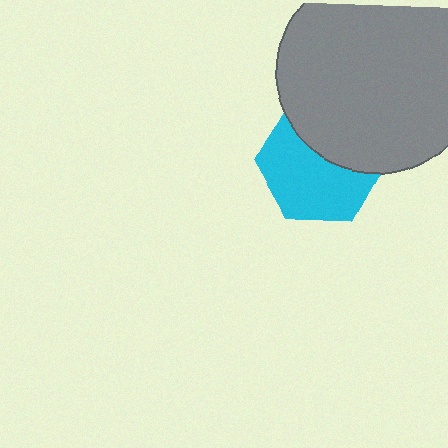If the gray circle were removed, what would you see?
You would see the complete cyan hexagon.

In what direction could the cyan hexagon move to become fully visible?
The cyan hexagon could move down. That would shift it out from behind the gray circle entirely.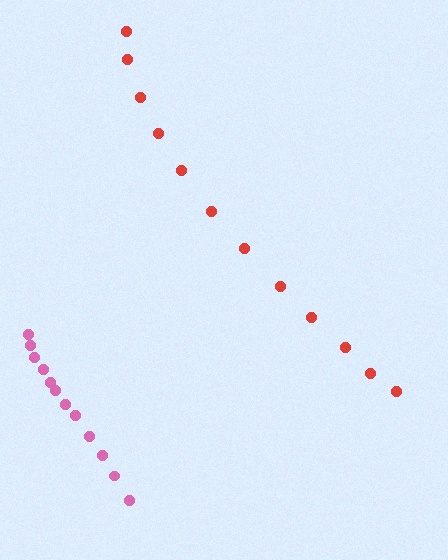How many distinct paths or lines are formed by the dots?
There are 2 distinct paths.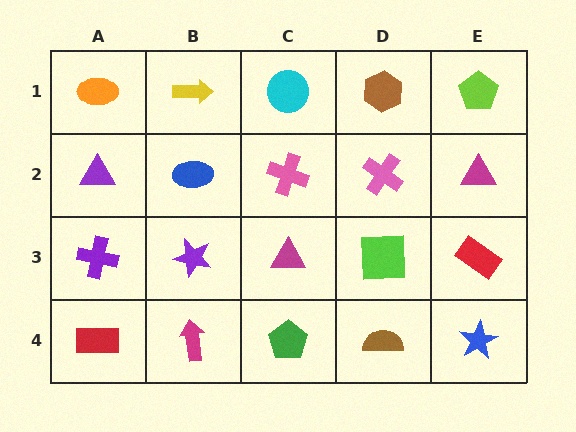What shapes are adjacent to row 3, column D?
A pink cross (row 2, column D), a brown semicircle (row 4, column D), a magenta triangle (row 3, column C), a red rectangle (row 3, column E).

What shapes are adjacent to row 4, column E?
A red rectangle (row 3, column E), a brown semicircle (row 4, column D).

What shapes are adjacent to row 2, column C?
A cyan circle (row 1, column C), a magenta triangle (row 3, column C), a blue ellipse (row 2, column B), a pink cross (row 2, column D).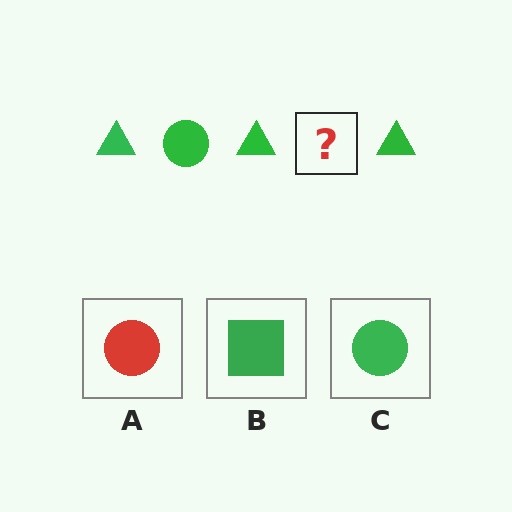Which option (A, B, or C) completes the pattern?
C.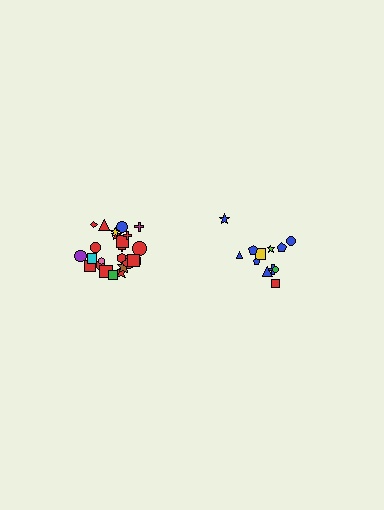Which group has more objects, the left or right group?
The left group.